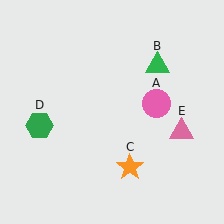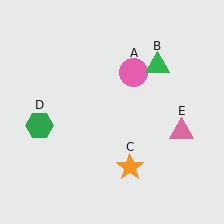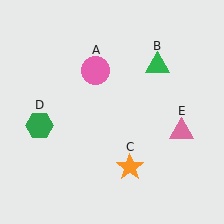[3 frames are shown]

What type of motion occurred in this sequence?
The pink circle (object A) rotated counterclockwise around the center of the scene.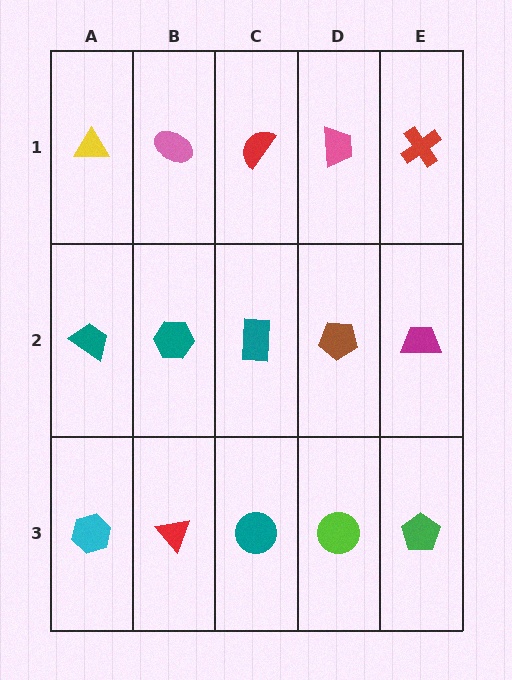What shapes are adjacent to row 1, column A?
A teal trapezoid (row 2, column A), a pink ellipse (row 1, column B).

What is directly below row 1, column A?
A teal trapezoid.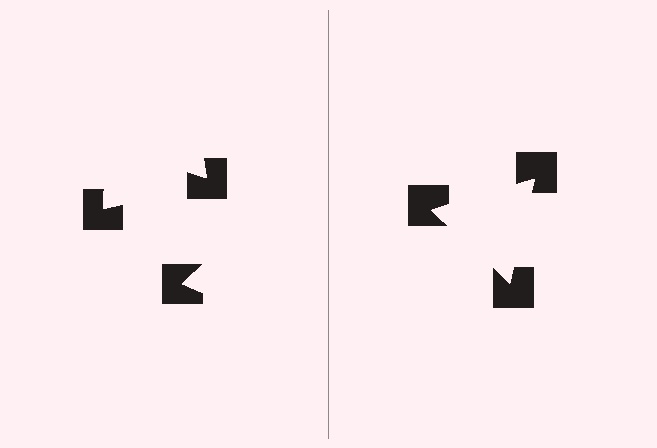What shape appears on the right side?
An illusory triangle.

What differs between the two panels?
The notched squares are positioned identically on both sides; only the wedge orientations differ. On the right they align to a triangle; on the left they are misaligned.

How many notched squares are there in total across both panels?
6 — 3 on each side.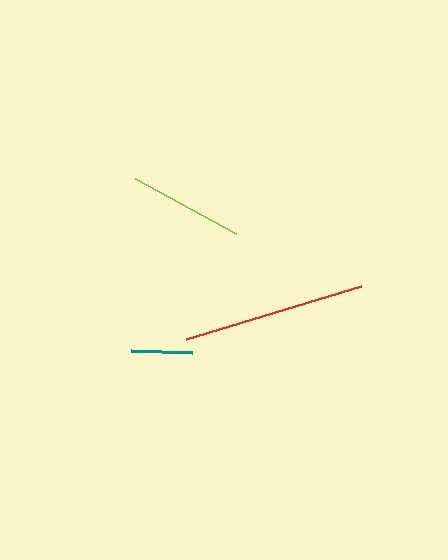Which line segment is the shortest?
The teal line is the shortest at approximately 60 pixels.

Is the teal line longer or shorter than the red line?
The red line is longer than the teal line.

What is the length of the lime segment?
The lime segment is approximately 115 pixels long.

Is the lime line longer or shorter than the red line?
The red line is longer than the lime line.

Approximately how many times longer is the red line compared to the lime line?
The red line is approximately 1.6 times the length of the lime line.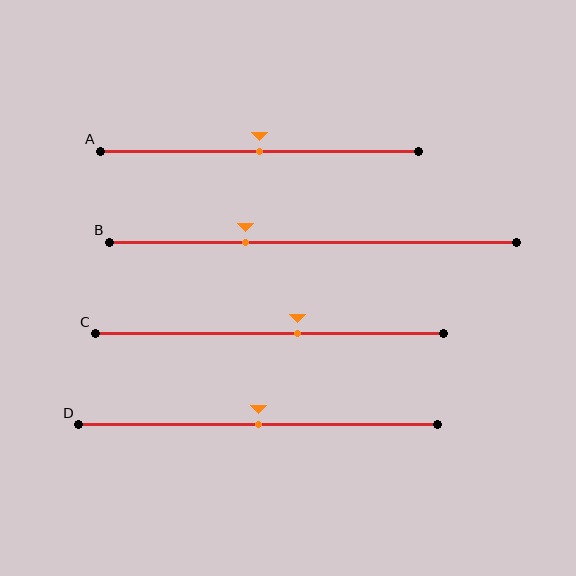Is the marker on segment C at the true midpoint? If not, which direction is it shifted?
No, the marker on segment C is shifted to the right by about 8% of the segment length.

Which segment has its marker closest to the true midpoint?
Segment A has its marker closest to the true midpoint.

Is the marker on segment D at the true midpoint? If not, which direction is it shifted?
Yes, the marker on segment D is at the true midpoint.